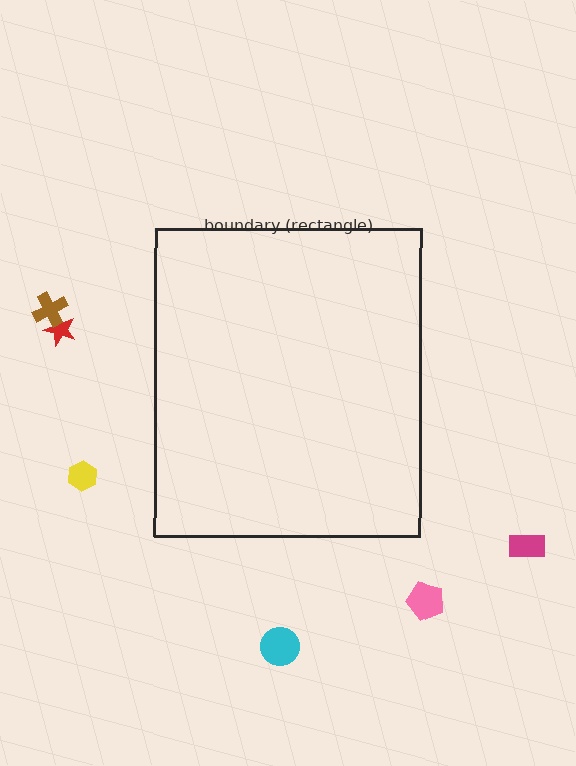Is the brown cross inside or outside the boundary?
Outside.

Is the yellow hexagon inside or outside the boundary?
Outside.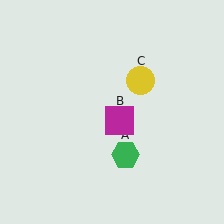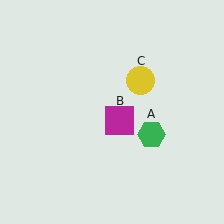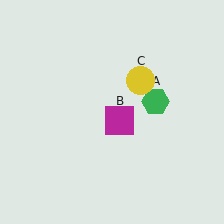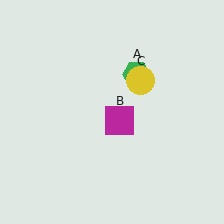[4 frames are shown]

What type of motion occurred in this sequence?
The green hexagon (object A) rotated counterclockwise around the center of the scene.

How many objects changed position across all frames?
1 object changed position: green hexagon (object A).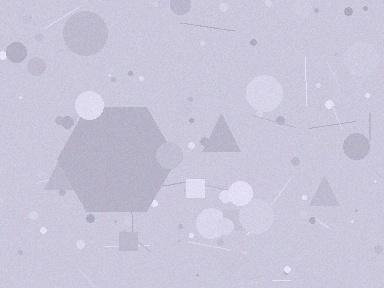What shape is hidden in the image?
A hexagon is hidden in the image.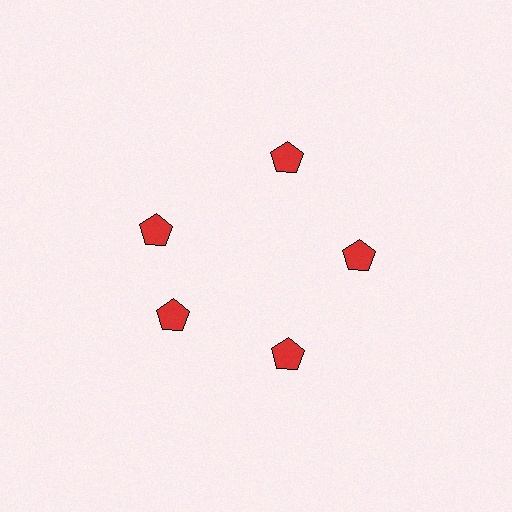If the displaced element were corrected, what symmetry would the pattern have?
It would have 5-fold rotational symmetry — the pattern would map onto itself every 72 degrees.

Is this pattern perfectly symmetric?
No. The 5 red pentagons are arranged in a ring, but one element near the 10 o'clock position is rotated out of alignment along the ring, breaking the 5-fold rotational symmetry.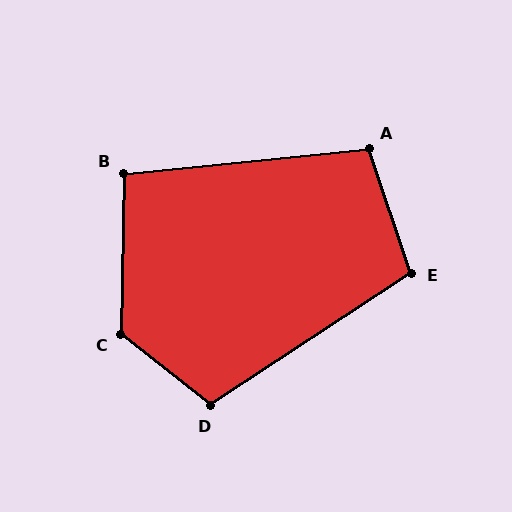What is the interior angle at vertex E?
Approximately 105 degrees (obtuse).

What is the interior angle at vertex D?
Approximately 108 degrees (obtuse).